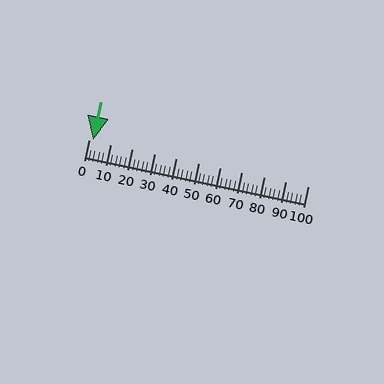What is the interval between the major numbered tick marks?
The major tick marks are spaced 10 units apart.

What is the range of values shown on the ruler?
The ruler shows values from 0 to 100.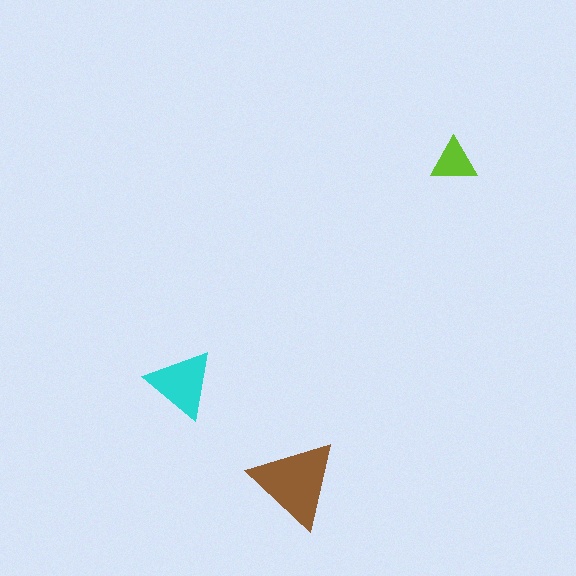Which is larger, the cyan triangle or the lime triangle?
The cyan one.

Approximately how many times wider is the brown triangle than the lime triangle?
About 2 times wider.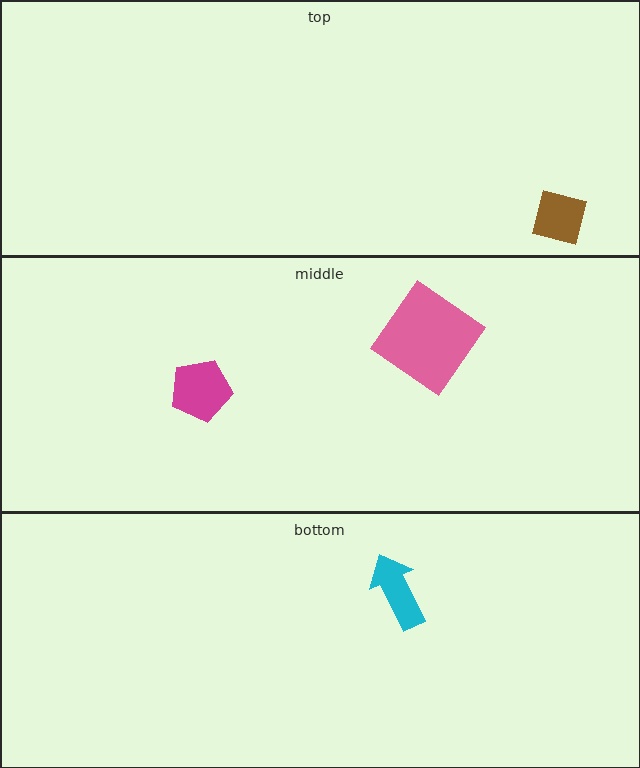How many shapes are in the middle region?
2.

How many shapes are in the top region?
1.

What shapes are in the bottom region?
The cyan arrow.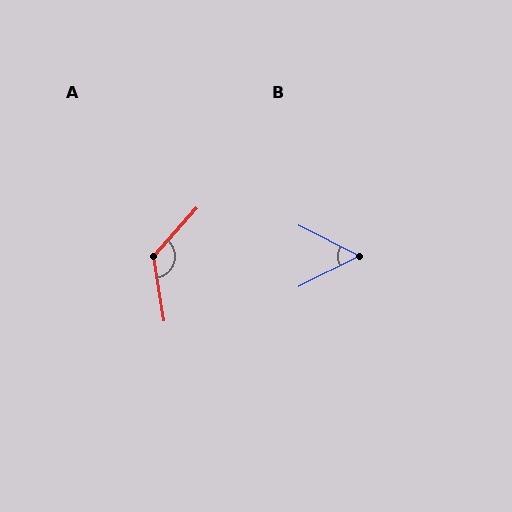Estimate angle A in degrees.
Approximately 129 degrees.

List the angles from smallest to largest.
B (53°), A (129°).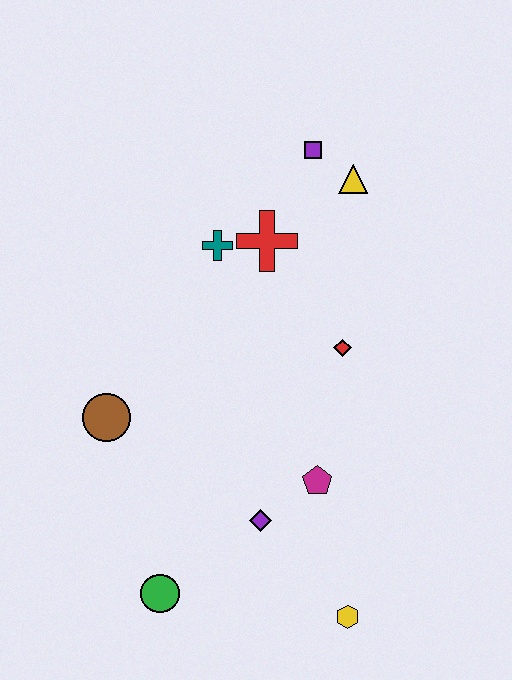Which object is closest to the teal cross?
The red cross is closest to the teal cross.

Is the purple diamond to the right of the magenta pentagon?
No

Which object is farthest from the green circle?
The purple square is farthest from the green circle.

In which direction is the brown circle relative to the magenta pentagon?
The brown circle is to the left of the magenta pentagon.